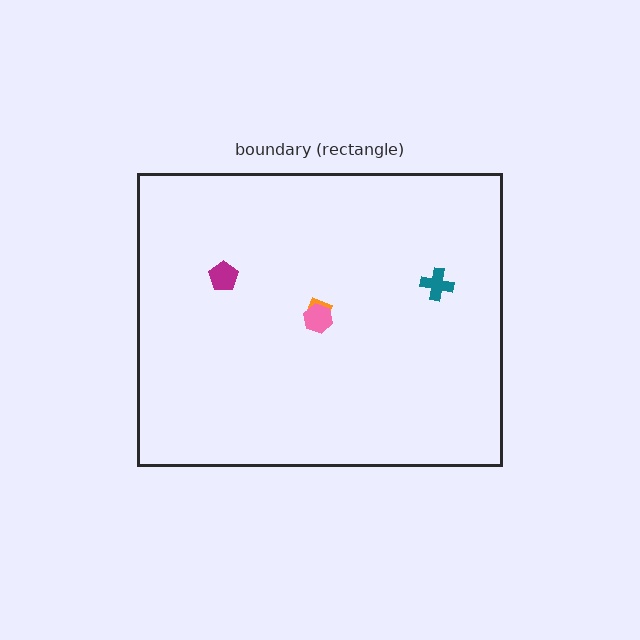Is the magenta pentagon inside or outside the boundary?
Inside.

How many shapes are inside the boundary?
4 inside, 0 outside.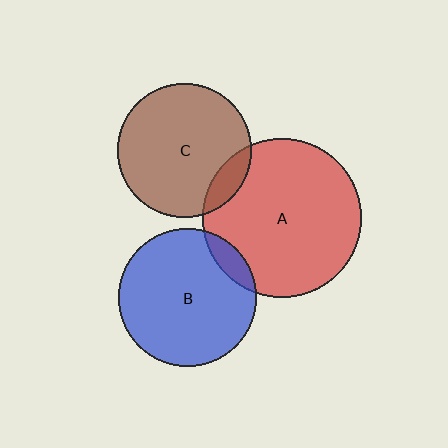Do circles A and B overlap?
Yes.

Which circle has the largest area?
Circle A (red).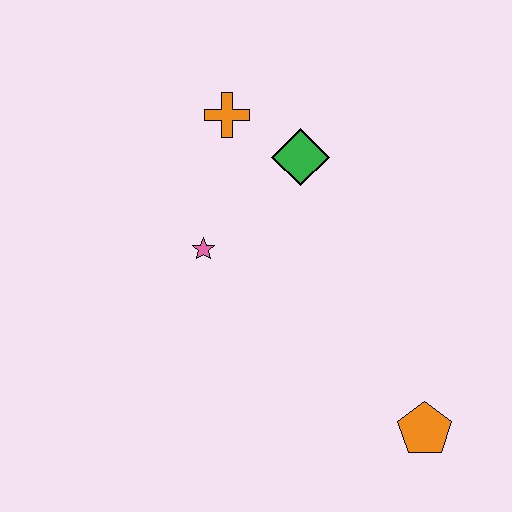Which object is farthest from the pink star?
The orange pentagon is farthest from the pink star.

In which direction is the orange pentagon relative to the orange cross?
The orange pentagon is below the orange cross.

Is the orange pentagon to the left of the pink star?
No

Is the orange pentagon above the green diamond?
No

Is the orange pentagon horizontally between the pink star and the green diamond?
No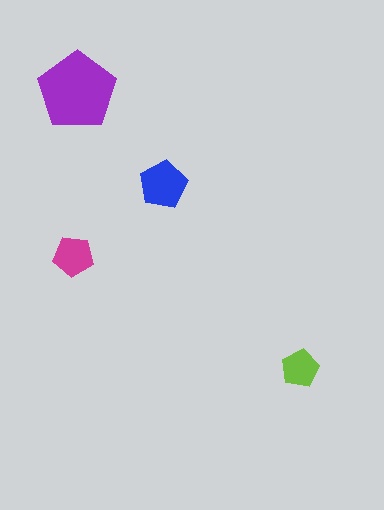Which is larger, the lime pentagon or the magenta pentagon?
The magenta one.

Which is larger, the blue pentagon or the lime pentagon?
The blue one.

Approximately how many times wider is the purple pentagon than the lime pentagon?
About 2 times wider.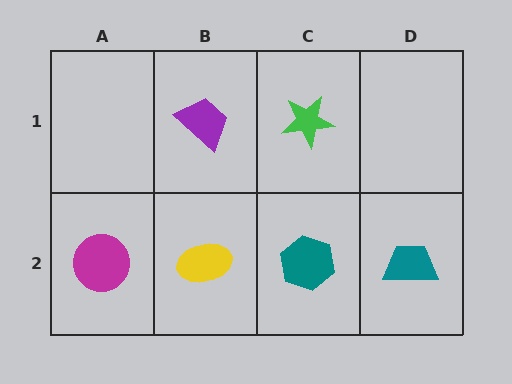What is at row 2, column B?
A yellow ellipse.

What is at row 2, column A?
A magenta circle.